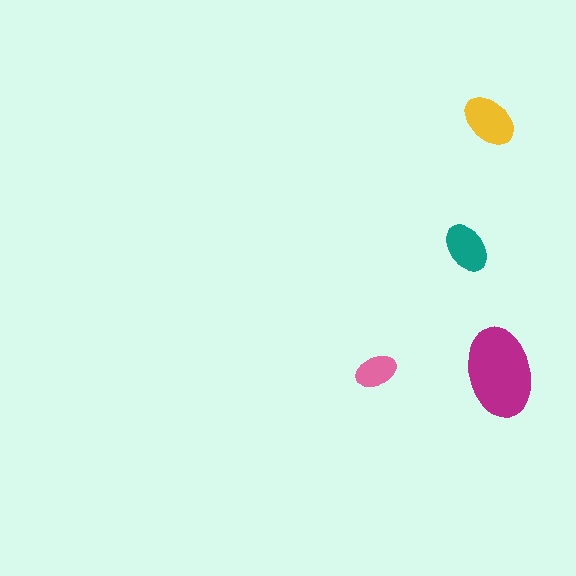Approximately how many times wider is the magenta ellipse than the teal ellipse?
About 2 times wider.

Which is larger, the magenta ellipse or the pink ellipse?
The magenta one.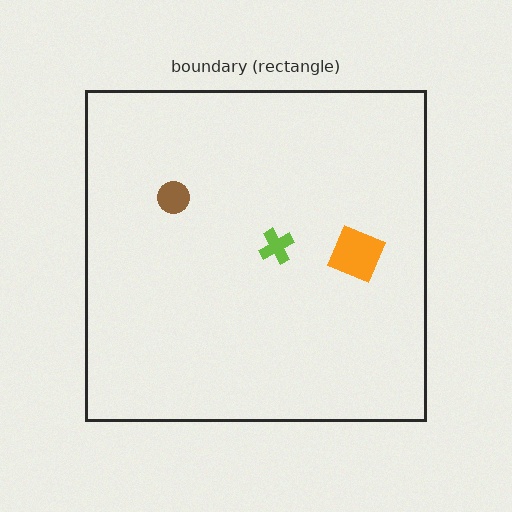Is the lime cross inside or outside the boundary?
Inside.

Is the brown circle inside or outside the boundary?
Inside.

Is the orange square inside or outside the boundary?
Inside.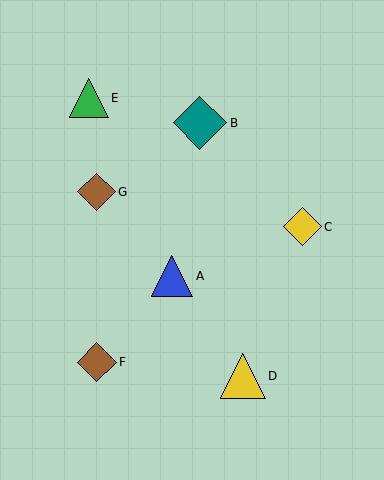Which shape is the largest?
The teal diamond (labeled B) is the largest.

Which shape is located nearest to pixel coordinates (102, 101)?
The green triangle (labeled E) at (89, 98) is nearest to that location.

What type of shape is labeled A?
Shape A is a blue triangle.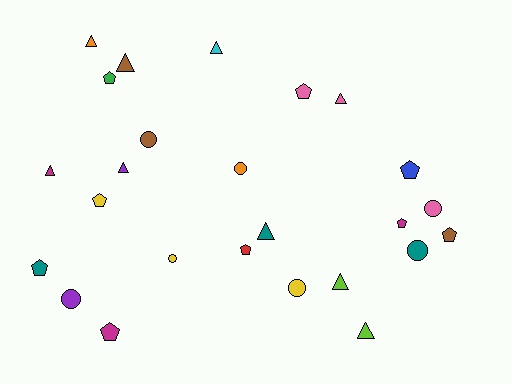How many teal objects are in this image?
There are 3 teal objects.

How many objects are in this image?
There are 25 objects.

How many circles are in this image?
There are 7 circles.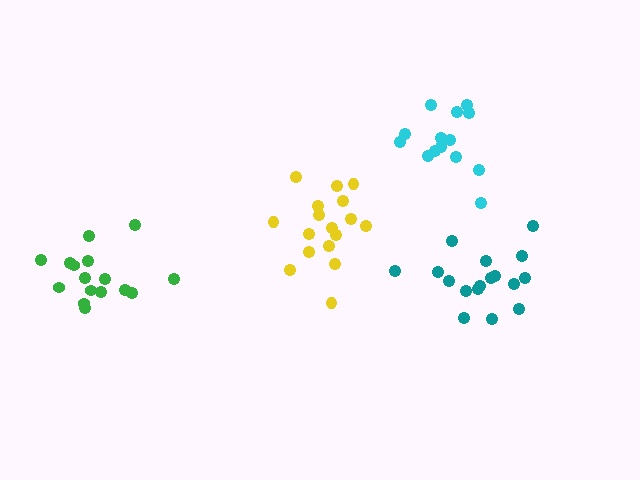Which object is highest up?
The cyan cluster is topmost.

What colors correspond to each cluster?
The clusters are colored: yellow, green, teal, cyan.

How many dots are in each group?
Group 1: 17 dots, Group 2: 16 dots, Group 3: 17 dots, Group 4: 14 dots (64 total).